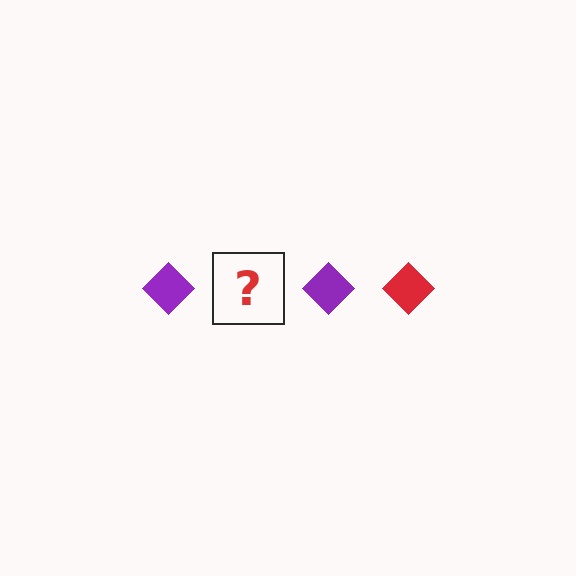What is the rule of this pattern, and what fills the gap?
The rule is that the pattern cycles through purple, red diamonds. The gap should be filled with a red diamond.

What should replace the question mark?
The question mark should be replaced with a red diamond.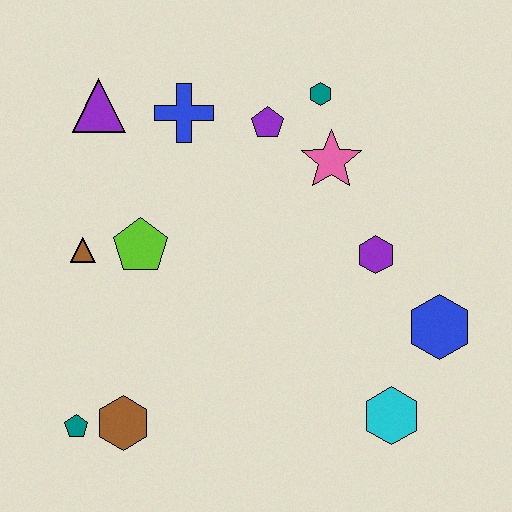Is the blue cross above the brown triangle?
Yes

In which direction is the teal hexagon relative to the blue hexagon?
The teal hexagon is above the blue hexagon.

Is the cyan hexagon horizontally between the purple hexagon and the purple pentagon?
No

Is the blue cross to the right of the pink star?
No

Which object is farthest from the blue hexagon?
The purple triangle is farthest from the blue hexagon.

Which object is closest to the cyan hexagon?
The blue hexagon is closest to the cyan hexagon.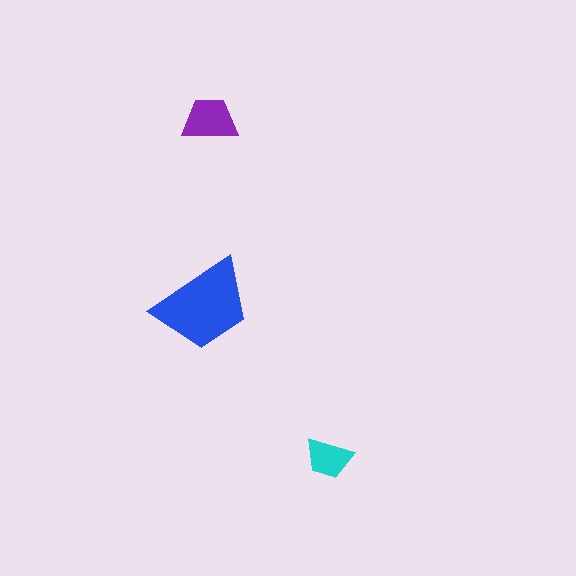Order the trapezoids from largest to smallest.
the blue one, the purple one, the cyan one.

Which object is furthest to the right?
The cyan trapezoid is rightmost.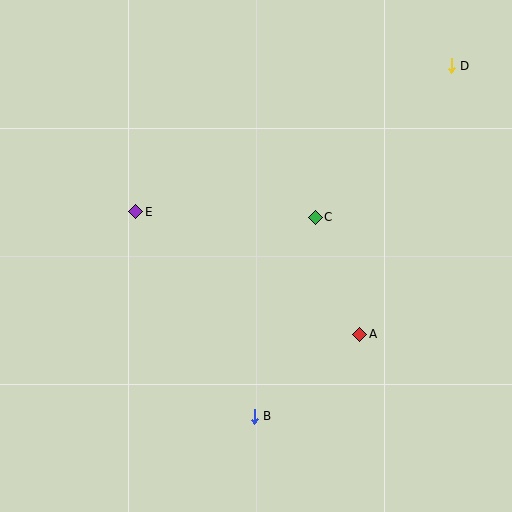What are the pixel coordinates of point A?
Point A is at (360, 334).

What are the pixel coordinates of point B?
Point B is at (254, 416).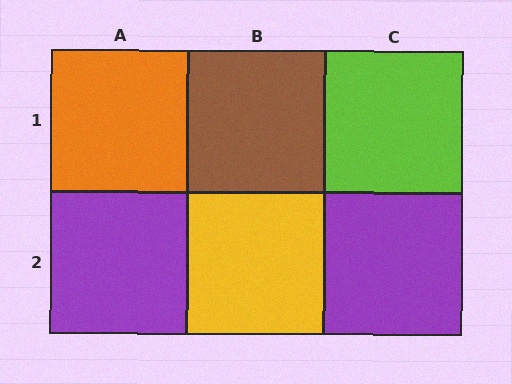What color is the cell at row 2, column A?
Purple.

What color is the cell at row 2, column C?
Purple.